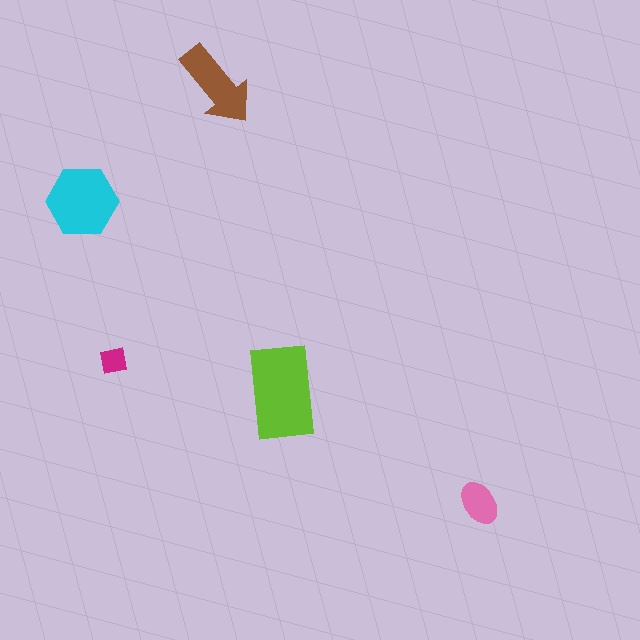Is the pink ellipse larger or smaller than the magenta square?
Larger.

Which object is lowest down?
The pink ellipse is bottommost.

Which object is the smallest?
The magenta square.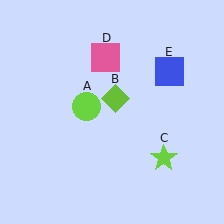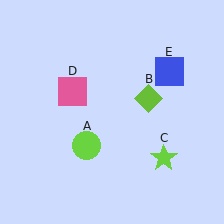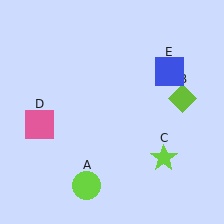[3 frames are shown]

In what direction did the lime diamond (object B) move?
The lime diamond (object B) moved right.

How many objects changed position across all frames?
3 objects changed position: lime circle (object A), lime diamond (object B), pink square (object D).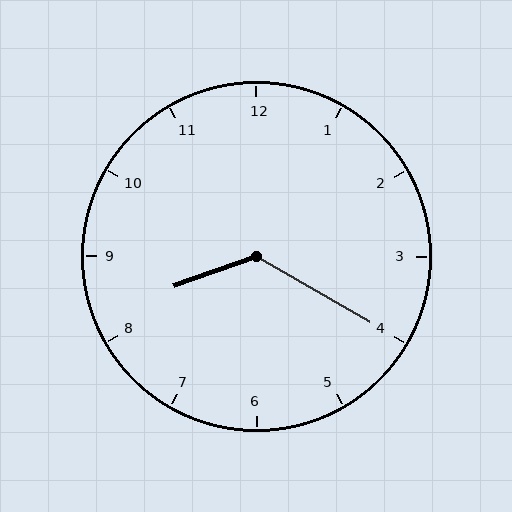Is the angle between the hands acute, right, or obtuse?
It is obtuse.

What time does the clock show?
8:20.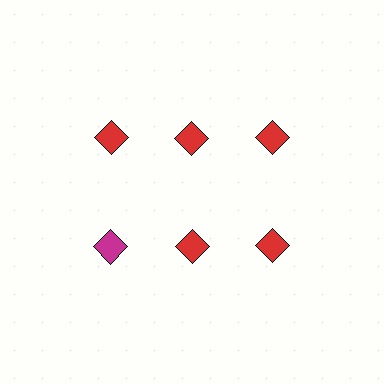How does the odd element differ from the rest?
It has a different color: magenta instead of red.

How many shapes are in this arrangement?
There are 6 shapes arranged in a grid pattern.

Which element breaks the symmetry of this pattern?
The magenta diamond in the second row, leftmost column breaks the symmetry. All other shapes are red diamonds.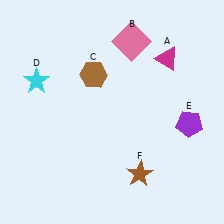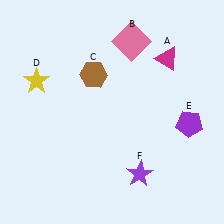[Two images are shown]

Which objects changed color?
D changed from cyan to yellow. F changed from brown to purple.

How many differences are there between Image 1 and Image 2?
There are 2 differences between the two images.